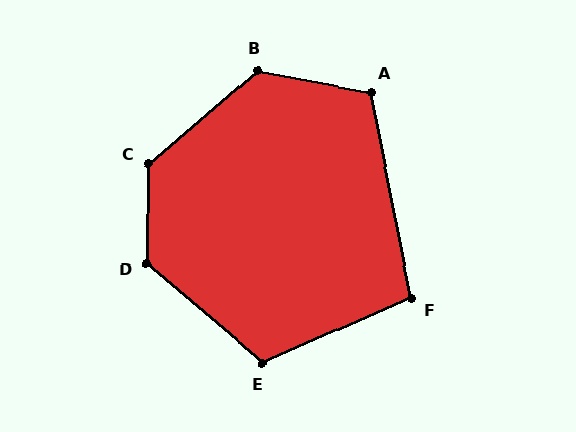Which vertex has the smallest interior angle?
F, at approximately 102 degrees.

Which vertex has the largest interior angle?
C, at approximately 132 degrees.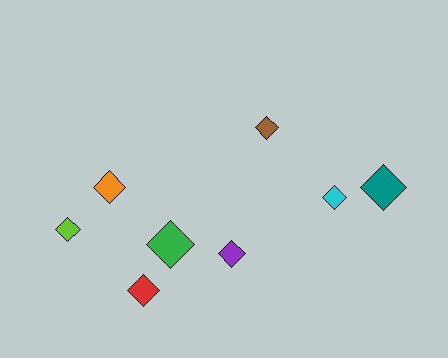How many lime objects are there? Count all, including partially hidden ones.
There is 1 lime object.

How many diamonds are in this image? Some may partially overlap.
There are 8 diamonds.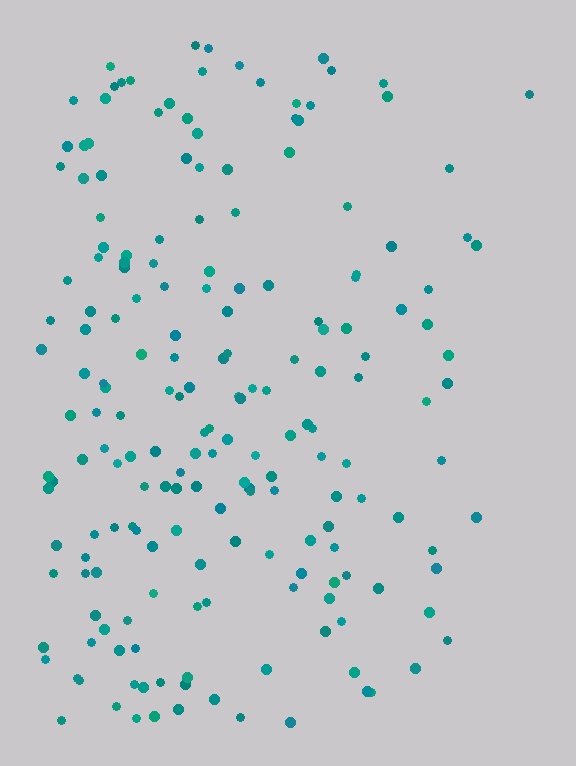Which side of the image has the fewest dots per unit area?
The right.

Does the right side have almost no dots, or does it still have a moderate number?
Still a moderate number, just noticeably fewer than the left.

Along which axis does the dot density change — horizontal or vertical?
Horizontal.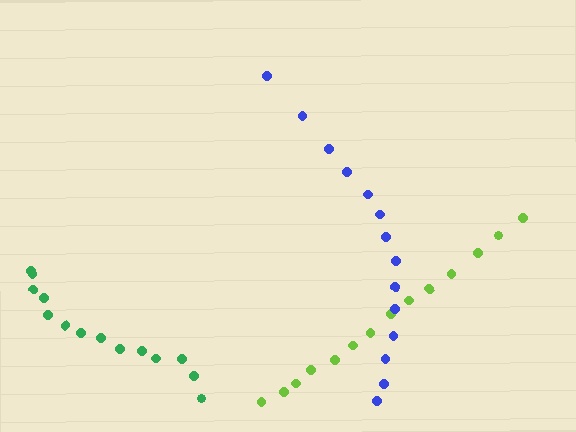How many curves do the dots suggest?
There are 3 distinct paths.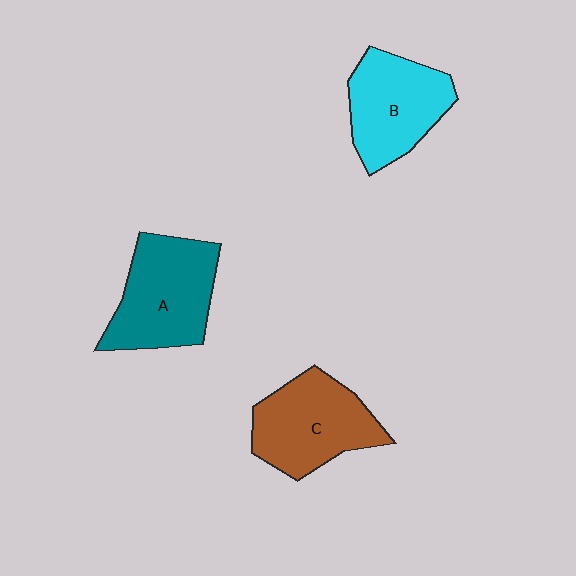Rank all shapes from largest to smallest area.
From largest to smallest: A (teal), C (brown), B (cyan).